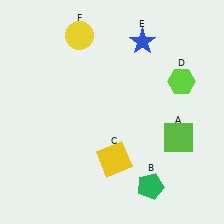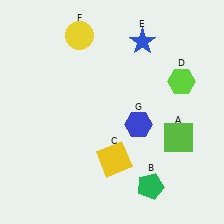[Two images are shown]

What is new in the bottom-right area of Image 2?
A blue hexagon (G) was added in the bottom-right area of Image 2.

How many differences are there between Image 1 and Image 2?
There is 1 difference between the two images.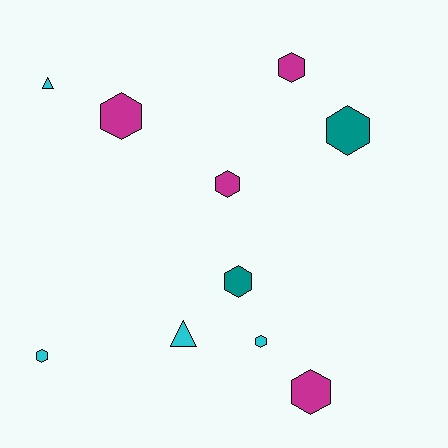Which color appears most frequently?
Magenta, with 4 objects.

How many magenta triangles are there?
There are no magenta triangles.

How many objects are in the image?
There are 10 objects.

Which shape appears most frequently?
Hexagon, with 8 objects.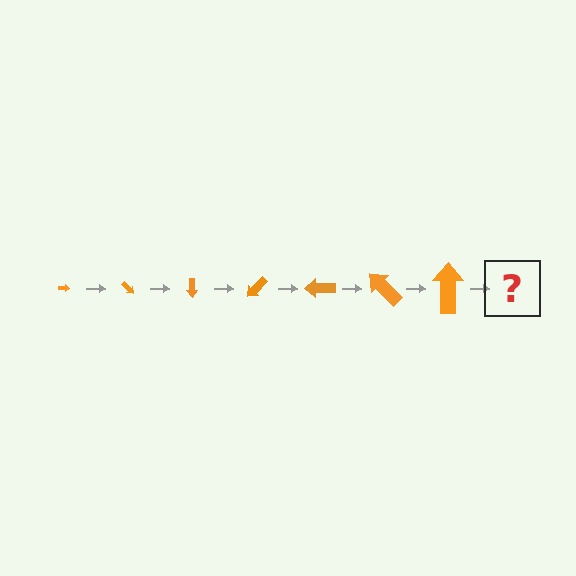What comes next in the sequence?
The next element should be an arrow, larger than the previous one and rotated 315 degrees from the start.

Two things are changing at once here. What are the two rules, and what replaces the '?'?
The two rules are that the arrow grows larger each step and it rotates 45 degrees each step. The '?' should be an arrow, larger than the previous one and rotated 315 degrees from the start.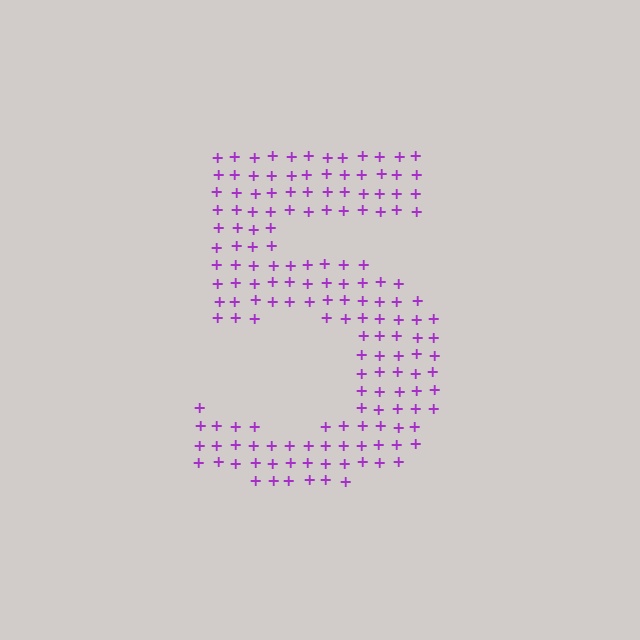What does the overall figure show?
The overall figure shows the digit 5.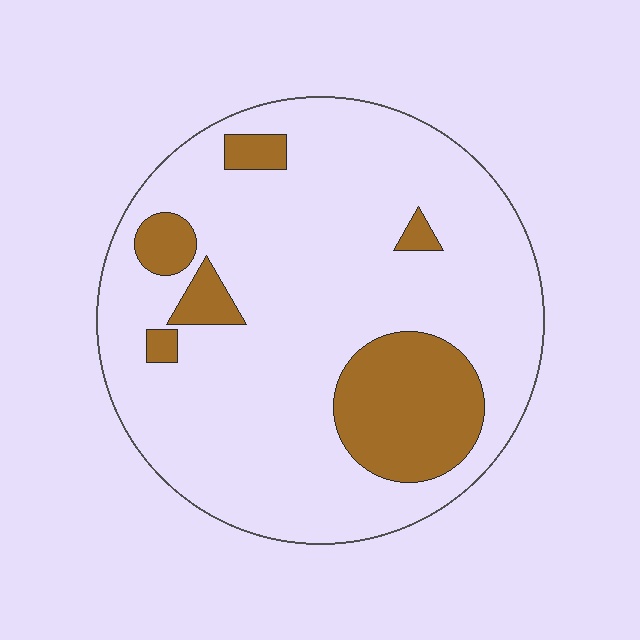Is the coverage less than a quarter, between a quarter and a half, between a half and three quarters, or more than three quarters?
Less than a quarter.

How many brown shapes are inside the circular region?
6.